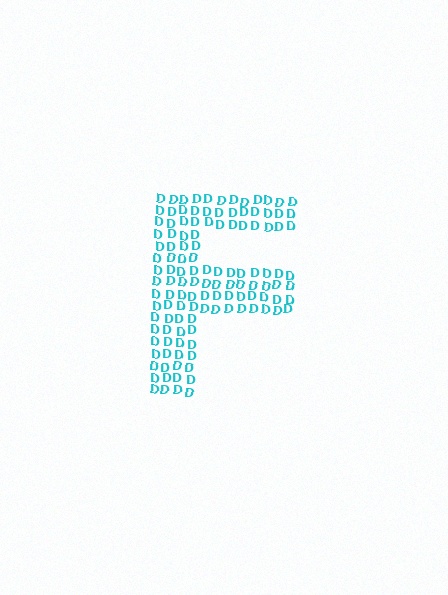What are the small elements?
The small elements are letter D's.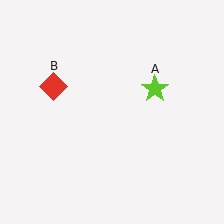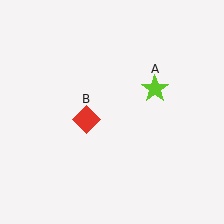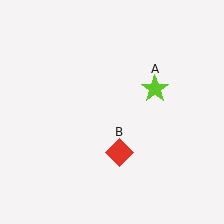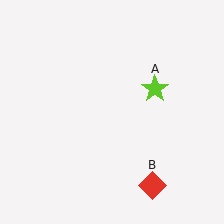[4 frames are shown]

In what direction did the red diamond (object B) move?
The red diamond (object B) moved down and to the right.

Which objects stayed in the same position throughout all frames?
Lime star (object A) remained stationary.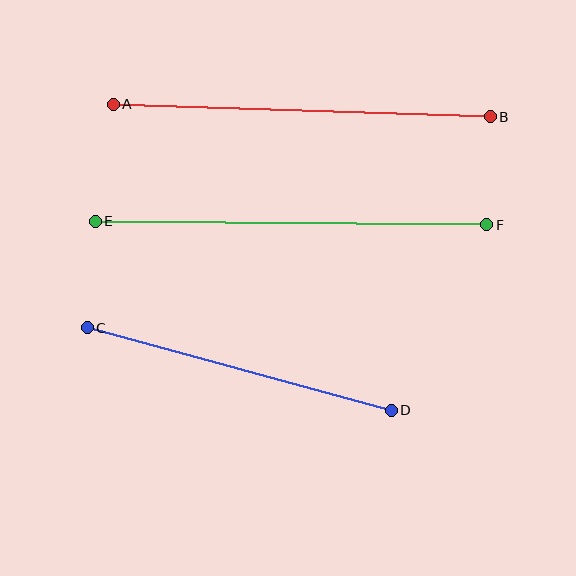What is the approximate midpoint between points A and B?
The midpoint is at approximately (302, 111) pixels.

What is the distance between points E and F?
The distance is approximately 392 pixels.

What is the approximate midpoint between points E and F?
The midpoint is at approximately (291, 223) pixels.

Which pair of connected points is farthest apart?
Points E and F are farthest apart.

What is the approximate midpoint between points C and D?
The midpoint is at approximately (239, 369) pixels.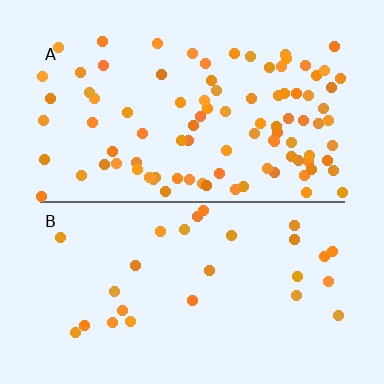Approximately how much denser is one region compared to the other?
Approximately 3.3× — region A over region B.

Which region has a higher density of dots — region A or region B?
A (the top).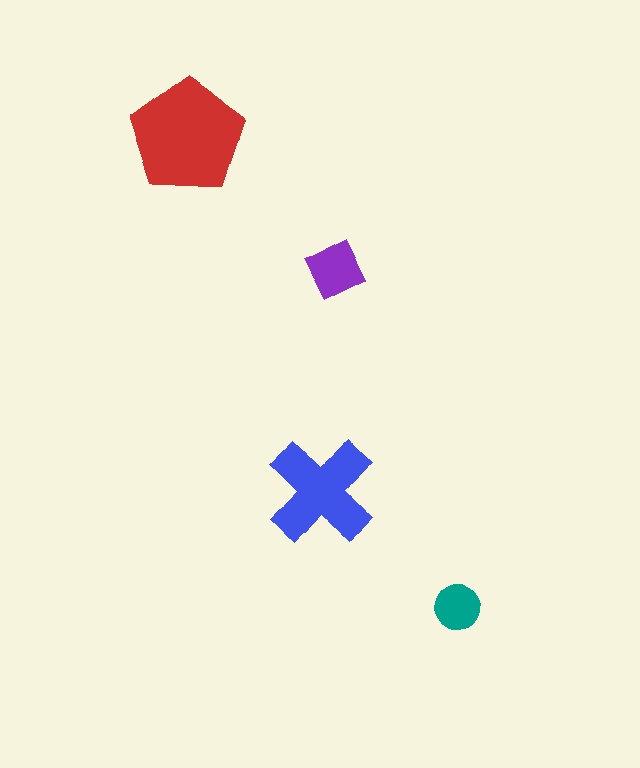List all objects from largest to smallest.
The red pentagon, the blue cross, the purple square, the teal circle.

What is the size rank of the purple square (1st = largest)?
3rd.